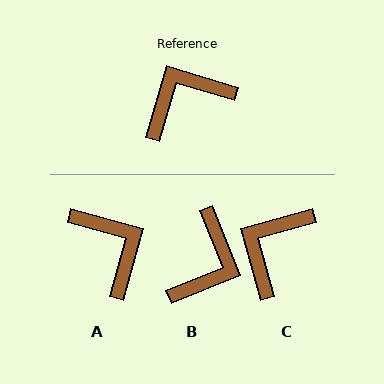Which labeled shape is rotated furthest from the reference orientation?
B, about 142 degrees away.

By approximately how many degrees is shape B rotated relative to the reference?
Approximately 142 degrees clockwise.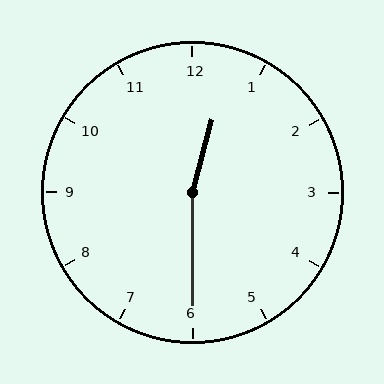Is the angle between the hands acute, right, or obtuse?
It is obtuse.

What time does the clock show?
12:30.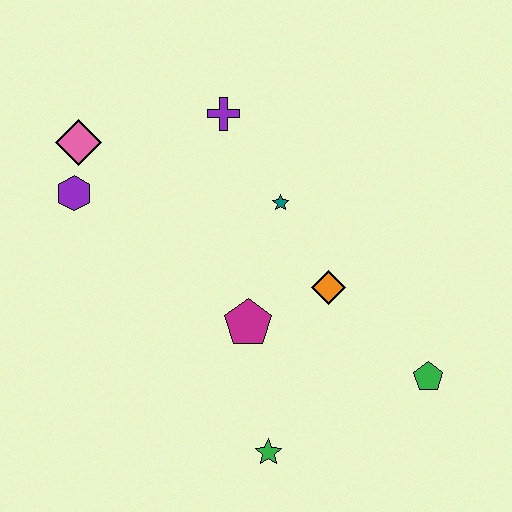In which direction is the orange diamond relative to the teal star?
The orange diamond is below the teal star.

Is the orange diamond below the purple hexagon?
Yes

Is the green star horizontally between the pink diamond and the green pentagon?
Yes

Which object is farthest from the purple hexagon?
The green pentagon is farthest from the purple hexagon.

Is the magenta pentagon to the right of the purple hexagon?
Yes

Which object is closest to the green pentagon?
The orange diamond is closest to the green pentagon.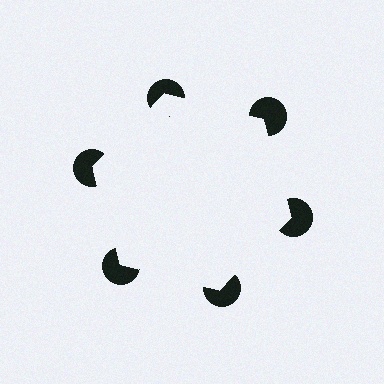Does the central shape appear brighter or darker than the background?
It typically appears slightly brighter than the background, even though no actual brightness change is drawn.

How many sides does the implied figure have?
6 sides.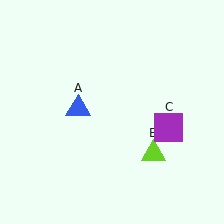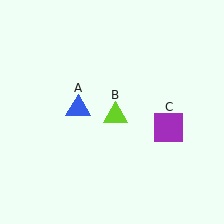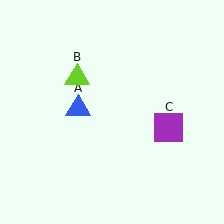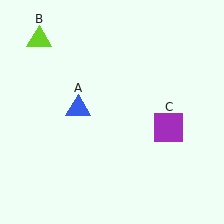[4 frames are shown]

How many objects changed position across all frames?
1 object changed position: lime triangle (object B).